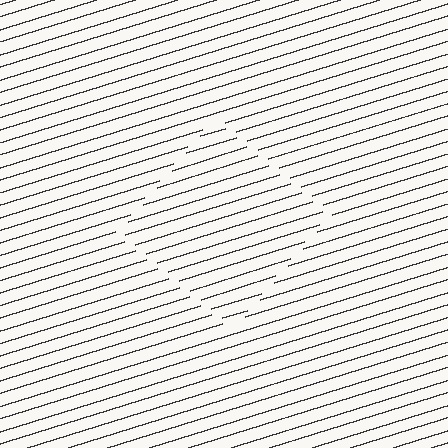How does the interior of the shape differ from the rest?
The interior of the shape contains the same grating, shifted by half a period — the contour is defined by the phase discontinuity where line-ends from the inner and outer gratings abut.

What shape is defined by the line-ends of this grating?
An illusory square. The interior of the shape contains the same grating, shifted by half a period — the contour is defined by the phase discontinuity where line-ends from the inner and outer gratings abut.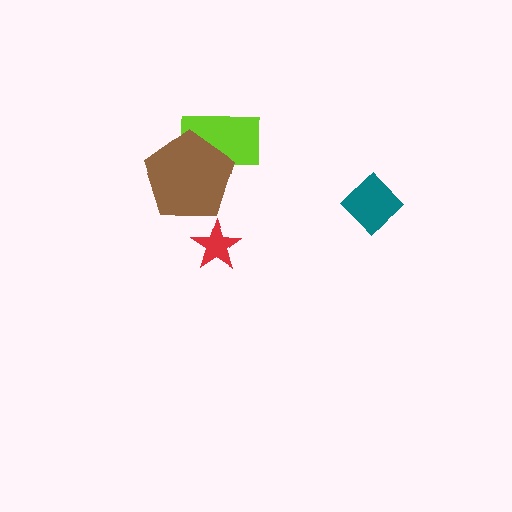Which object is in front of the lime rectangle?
The brown pentagon is in front of the lime rectangle.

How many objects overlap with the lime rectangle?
1 object overlaps with the lime rectangle.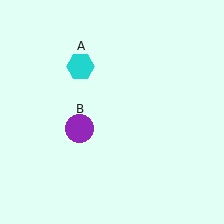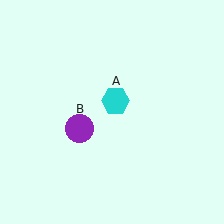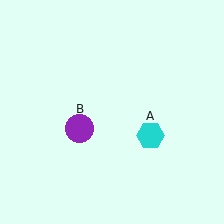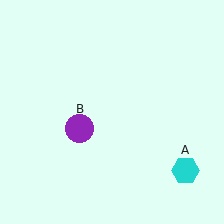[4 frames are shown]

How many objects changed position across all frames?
1 object changed position: cyan hexagon (object A).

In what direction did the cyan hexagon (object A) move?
The cyan hexagon (object A) moved down and to the right.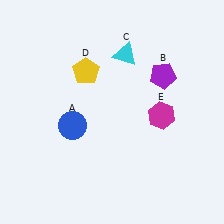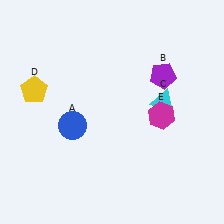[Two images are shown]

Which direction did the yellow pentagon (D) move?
The yellow pentagon (D) moved left.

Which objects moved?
The objects that moved are: the cyan triangle (C), the yellow pentagon (D).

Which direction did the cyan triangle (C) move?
The cyan triangle (C) moved down.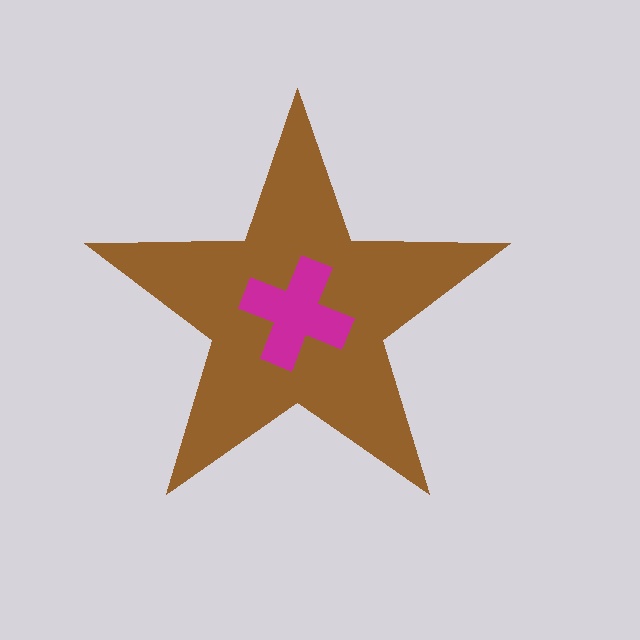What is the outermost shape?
The brown star.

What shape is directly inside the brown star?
The magenta cross.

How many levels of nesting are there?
2.